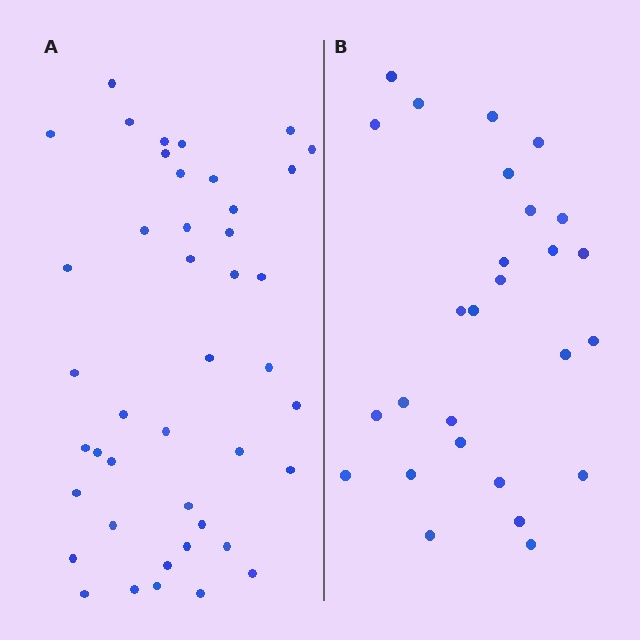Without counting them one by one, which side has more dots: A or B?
Region A (the left region) has more dots.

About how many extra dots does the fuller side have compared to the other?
Region A has approximately 15 more dots than region B.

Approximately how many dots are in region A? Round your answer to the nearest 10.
About 40 dots. (The exact count is 43, which rounds to 40.)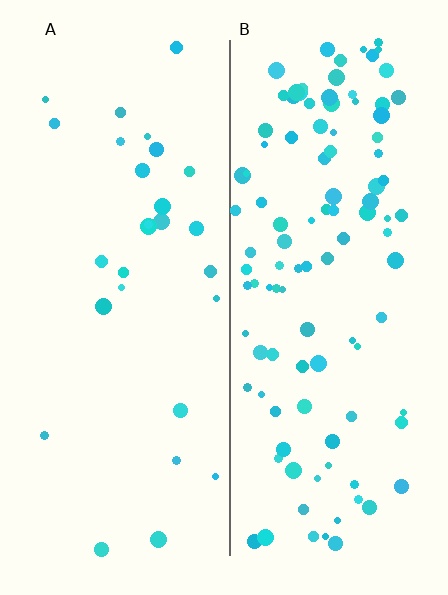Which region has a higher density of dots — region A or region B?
B (the right).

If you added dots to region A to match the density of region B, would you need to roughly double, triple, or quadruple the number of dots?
Approximately quadruple.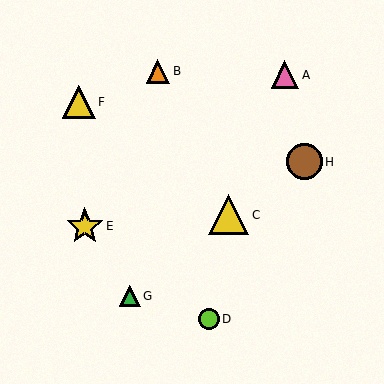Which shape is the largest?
The yellow triangle (labeled C) is the largest.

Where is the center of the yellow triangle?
The center of the yellow triangle is at (79, 102).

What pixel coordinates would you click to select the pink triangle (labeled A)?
Click at (285, 75) to select the pink triangle A.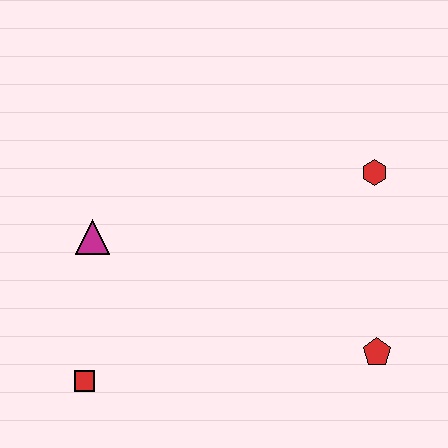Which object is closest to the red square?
The magenta triangle is closest to the red square.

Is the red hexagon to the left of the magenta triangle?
No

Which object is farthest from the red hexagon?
The red square is farthest from the red hexagon.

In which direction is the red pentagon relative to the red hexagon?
The red pentagon is below the red hexagon.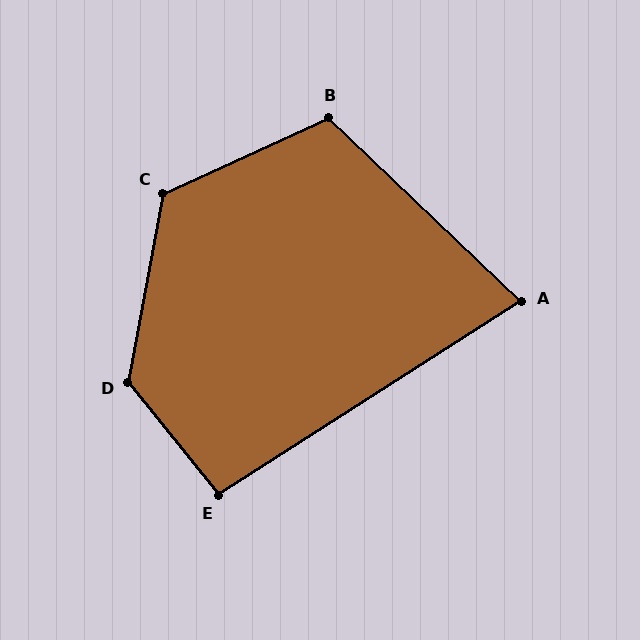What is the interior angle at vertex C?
Approximately 125 degrees (obtuse).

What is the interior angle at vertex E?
Approximately 96 degrees (obtuse).